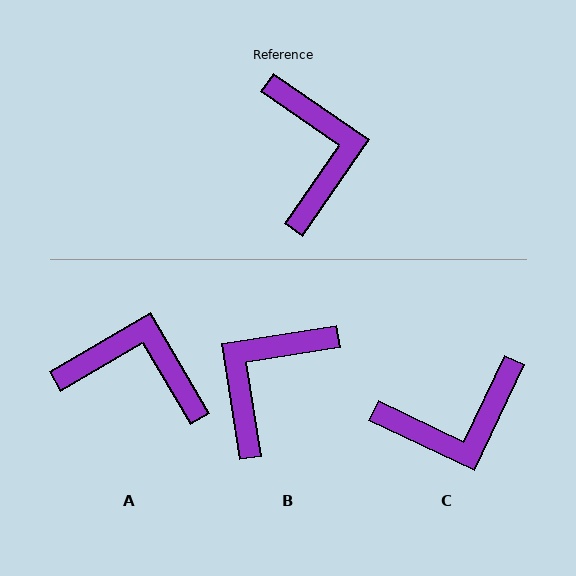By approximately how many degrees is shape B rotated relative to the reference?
Approximately 133 degrees counter-clockwise.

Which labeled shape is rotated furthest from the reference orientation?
B, about 133 degrees away.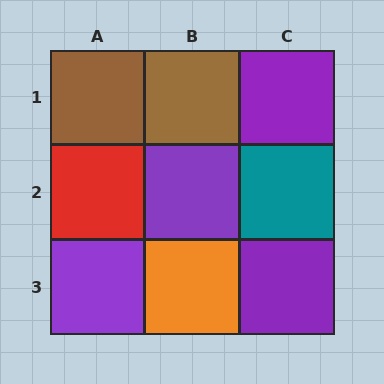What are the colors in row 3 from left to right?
Purple, orange, purple.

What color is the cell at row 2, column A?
Red.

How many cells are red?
1 cell is red.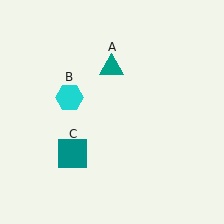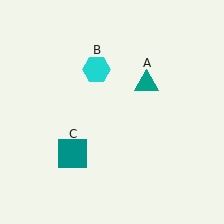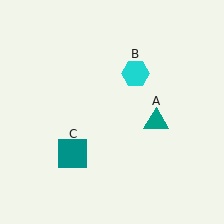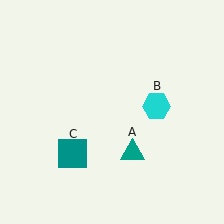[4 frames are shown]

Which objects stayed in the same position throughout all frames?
Teal square (object C) remained stationary.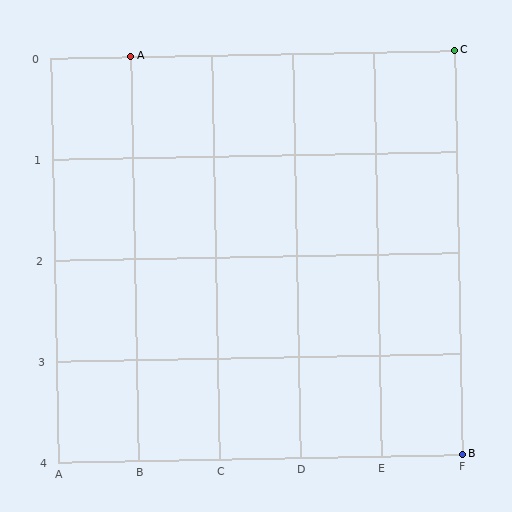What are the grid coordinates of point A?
Point A is at grid coordinates (B, 0).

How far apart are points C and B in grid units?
Points C and B are 4 rows apart.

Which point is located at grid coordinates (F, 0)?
Point C is at (F, 0).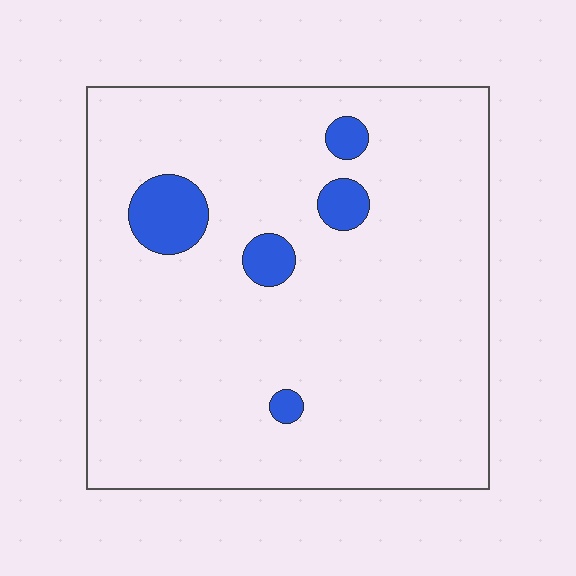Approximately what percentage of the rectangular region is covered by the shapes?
Approximately 5%.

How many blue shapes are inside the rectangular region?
5.